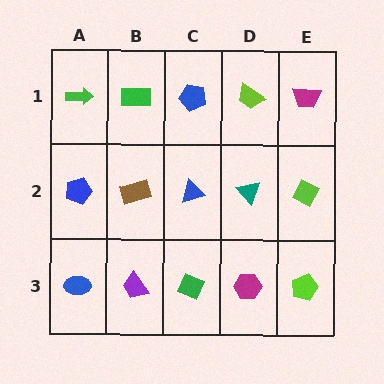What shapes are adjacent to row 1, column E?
A lime diamond (row 2, column E), a lime trapezoid (row 1, column D).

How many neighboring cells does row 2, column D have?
4.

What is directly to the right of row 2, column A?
A brown rectangle.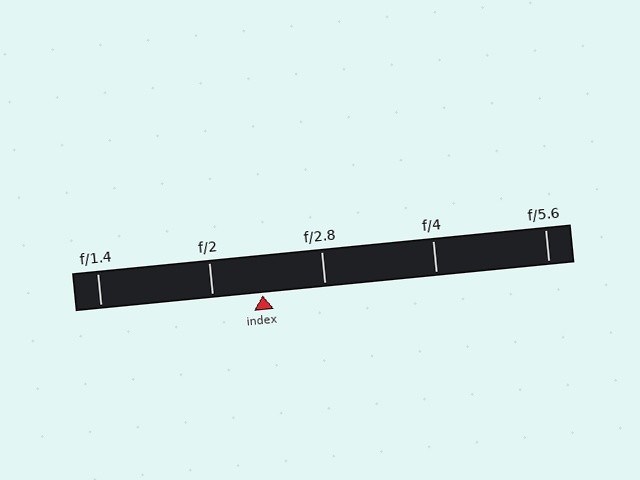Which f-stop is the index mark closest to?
The index mark is closest to f/2.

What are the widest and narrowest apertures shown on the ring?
The widest aperture shown is f/1.4 and the narrowest is f/5.6.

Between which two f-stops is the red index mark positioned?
The index mark is between f/2 and f/2.8.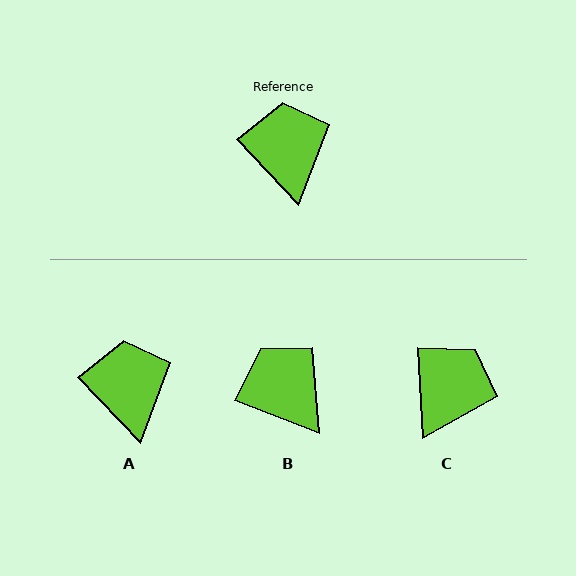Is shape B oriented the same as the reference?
No, it is off by about 26 degrees.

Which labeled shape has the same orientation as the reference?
A.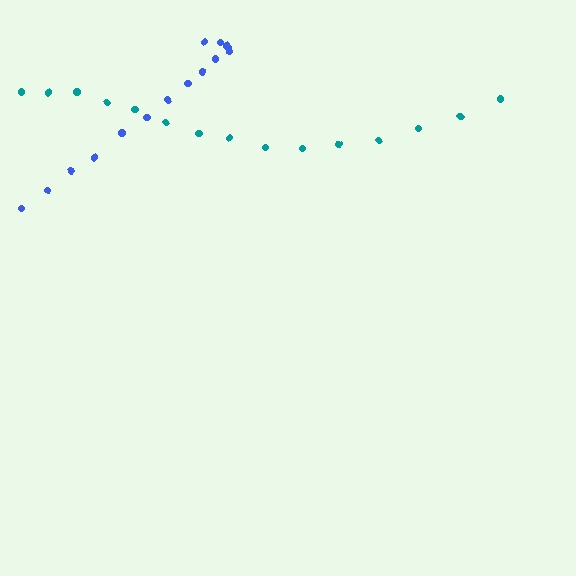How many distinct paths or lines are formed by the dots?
There are 2 distinct paths.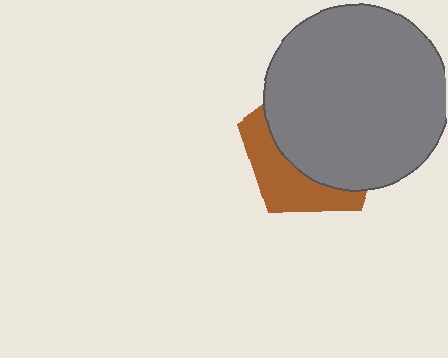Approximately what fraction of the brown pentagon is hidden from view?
Roughly 66% of the brown pentagon is hidden behind the gray circle.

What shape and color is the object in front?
The object in front is a gray circle.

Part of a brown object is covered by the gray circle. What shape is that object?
It is a pentagon.